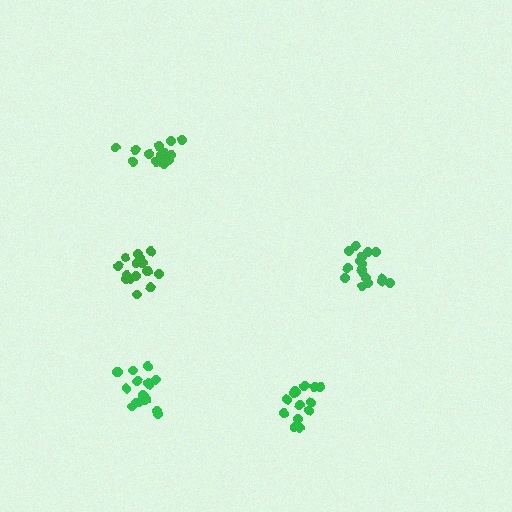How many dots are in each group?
Group 1: 14 dots, Group 2: 17 dots, Group 3: 16 dots, Group 4: 17 dots, Group 5: 14 dots (78 total).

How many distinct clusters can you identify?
There are 5 distinct clusters.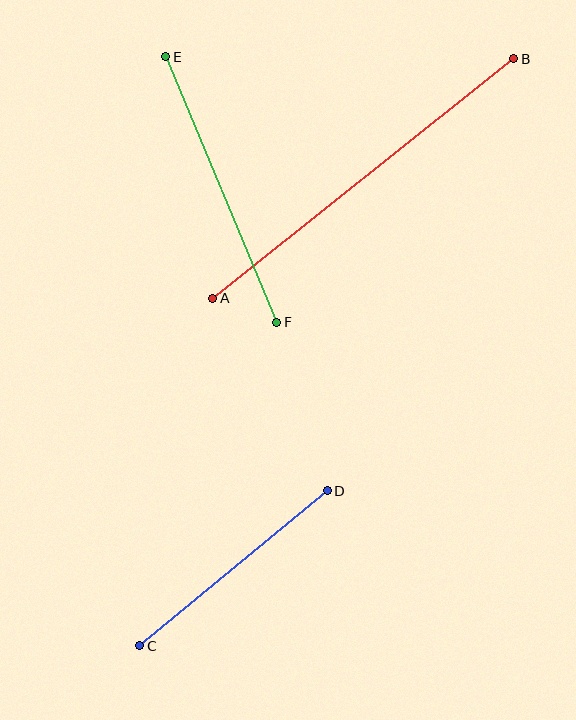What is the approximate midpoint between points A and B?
The midpoint is at approximately (363, 178) pixels.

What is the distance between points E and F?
The distance is approximately 288 pixels.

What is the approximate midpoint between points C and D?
The midpoint is at approximately (233, 568) pixels.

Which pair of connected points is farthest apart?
Points A and B are farthest apart.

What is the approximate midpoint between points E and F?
The midpoint is at approximately (221, 189) pixels.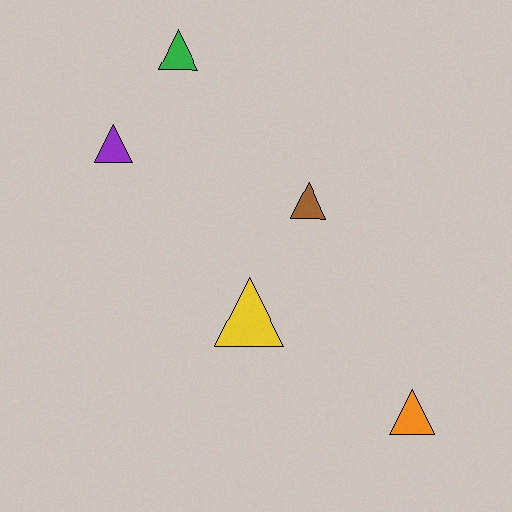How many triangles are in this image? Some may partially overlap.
There are 5 triangles.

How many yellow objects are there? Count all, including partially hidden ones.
There is 1 yellow object.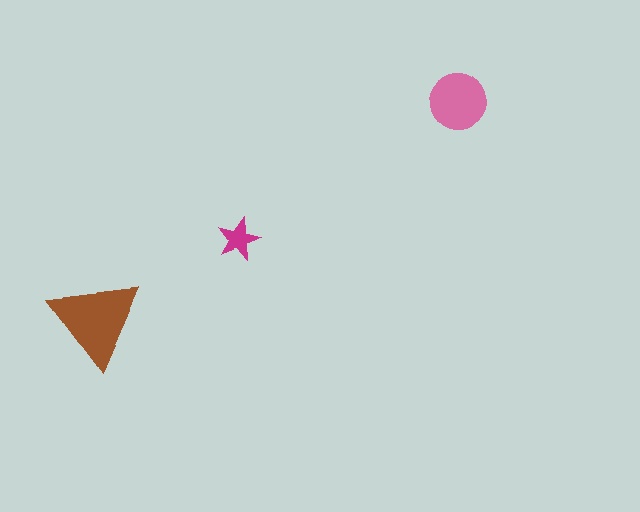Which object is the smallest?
The magenta star.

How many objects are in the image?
There are 3 objects in the image.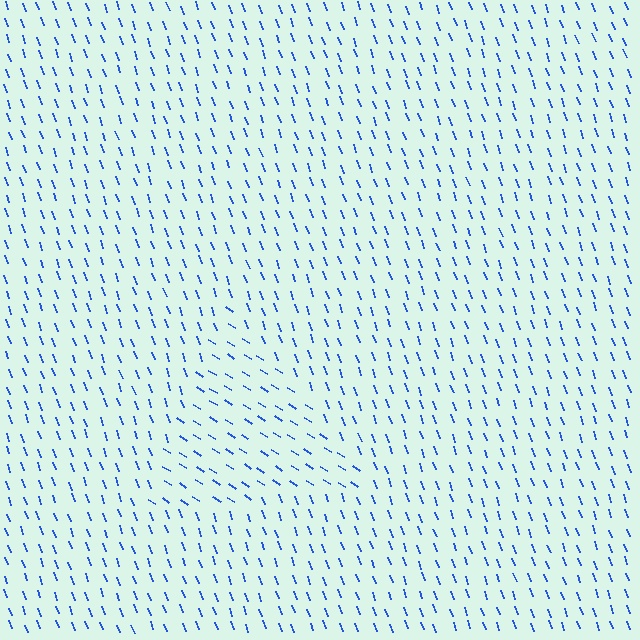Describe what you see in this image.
The image is filled with small blue line segments. A triangle region in the image has lines oriented differently from the surrounding lines, creating a visible texture boundary.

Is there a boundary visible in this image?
Yes, there is a texture boundary formed by a change in line orientation.